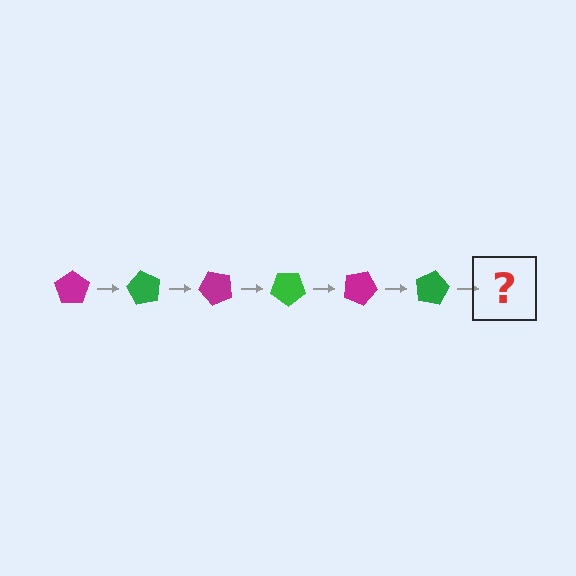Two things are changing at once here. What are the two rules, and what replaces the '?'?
The two rules are that it rotates 60 degrees each step and the color cycles through magenta and green. The '?' should be a magenta pentagon, rotated 360 degrees from the start.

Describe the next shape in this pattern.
It should be a magenta pentagon, rotated 360 degrees from the start.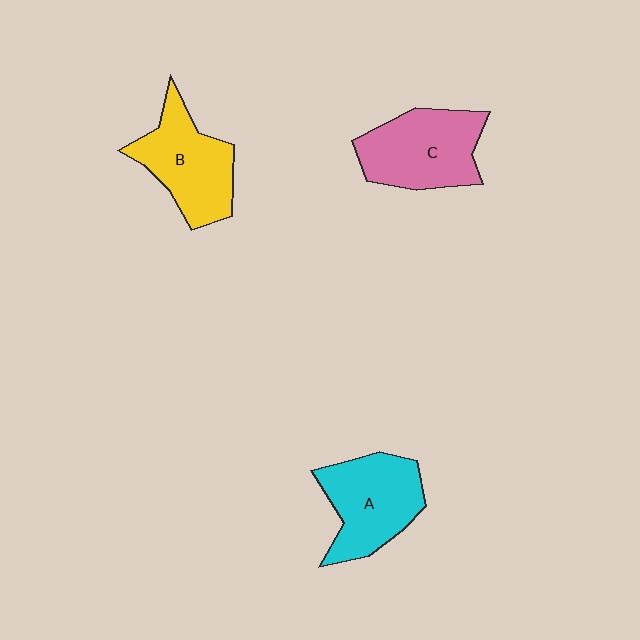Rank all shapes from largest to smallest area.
From largest to smallest: C (pink), A (cyan), B (yellow).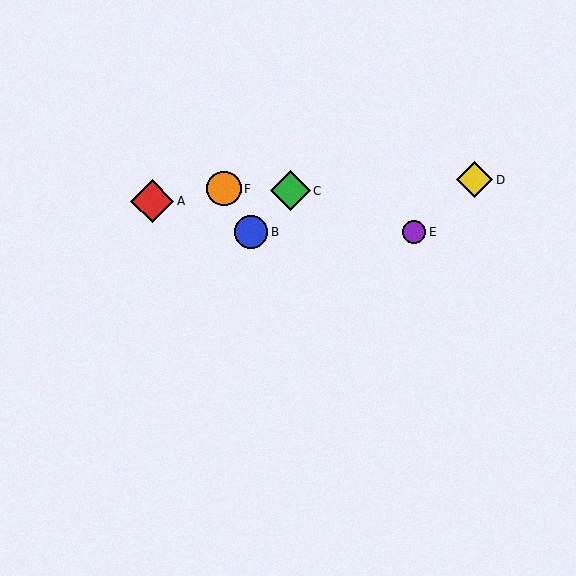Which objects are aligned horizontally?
Objects B, E are aligned horizontally.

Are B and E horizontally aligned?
Yes, both are at y≈232.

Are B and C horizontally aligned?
No, B is at y≈232 and C is at y≈191.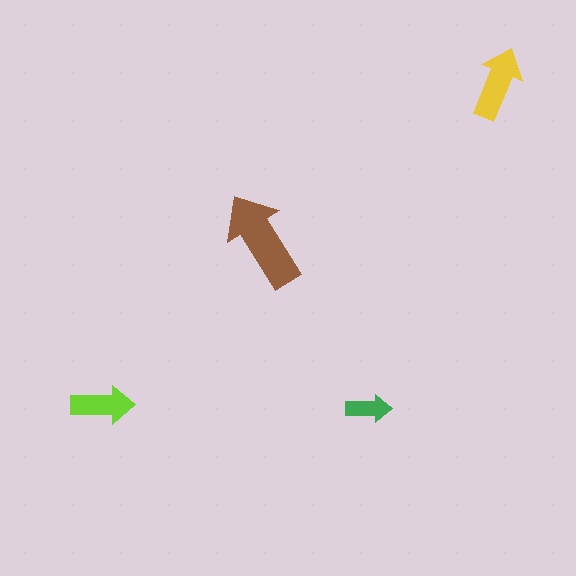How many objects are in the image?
There are 4 objects in the image.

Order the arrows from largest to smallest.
the brown one, the yellow one, the lime one, the green one.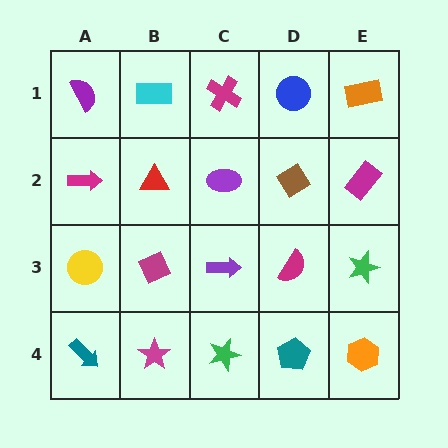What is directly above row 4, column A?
A yellow circle.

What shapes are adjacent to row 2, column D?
A blue circle (row 1, column D), a magenta semicircle (row 3, column D), a purple ellipse (row 2, column C), a magenta rectangle (row 2, column E).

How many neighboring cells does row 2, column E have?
3.